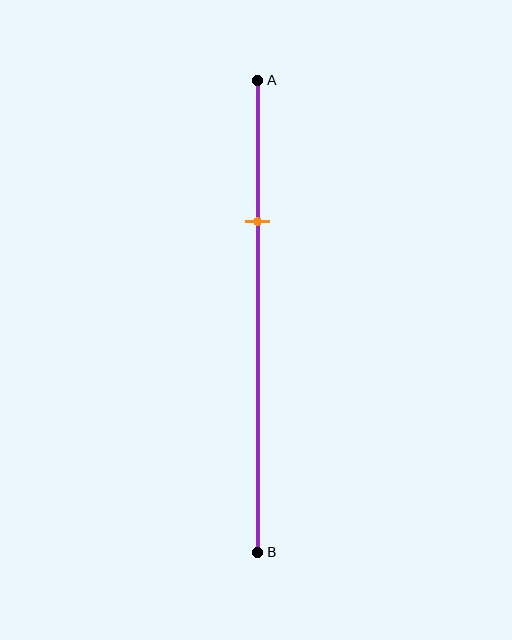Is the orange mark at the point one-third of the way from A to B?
No, the mark is at about 30% from A, not at the 33% one-third point.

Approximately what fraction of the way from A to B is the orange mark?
The orange mark is approximately 30% of the way from A to B.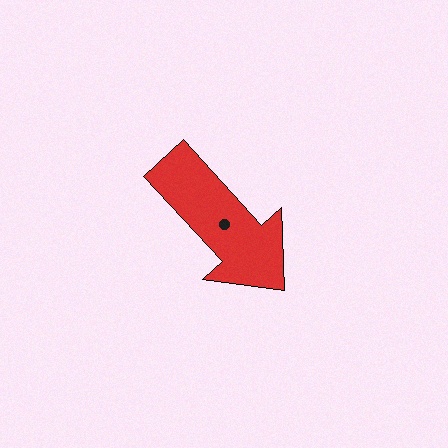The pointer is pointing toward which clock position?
Roughly 5 o'clock.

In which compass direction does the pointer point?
Southeast.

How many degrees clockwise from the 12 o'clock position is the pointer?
Approximately 138 degrees.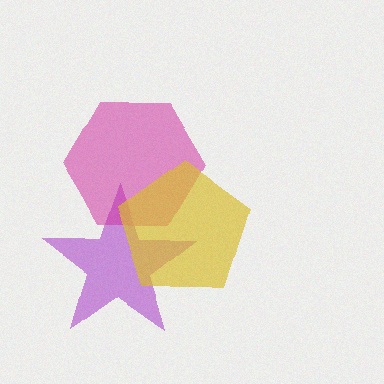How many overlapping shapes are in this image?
There are 3 overlapping shapes in the image.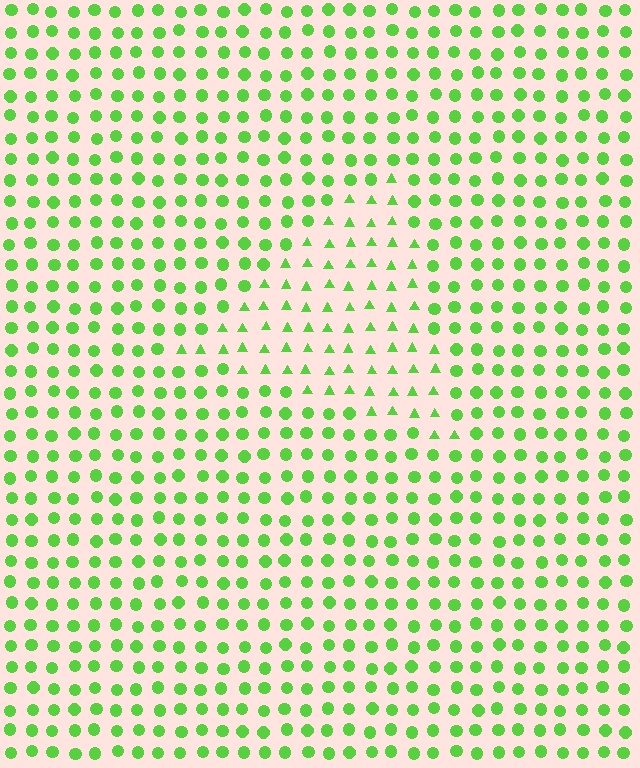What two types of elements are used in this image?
The image uses triangles inside the triangle region and circles outside it.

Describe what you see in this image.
The image is filled with small lime elements arranged in a uniform grid. A triangle-shaped region contains triangles, while the surrounding area contains circles. The boundary is defined purely by the change in element shape.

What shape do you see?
I see a triangle.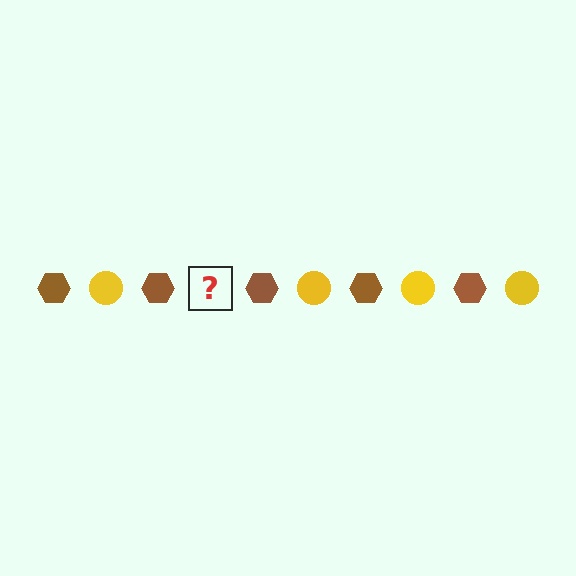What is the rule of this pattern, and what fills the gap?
The rule is that the pattern alternates between brown hexagon and yellow circle. The gap should be filled with a yellow circle.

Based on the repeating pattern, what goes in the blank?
The blank should be a yellow circle.